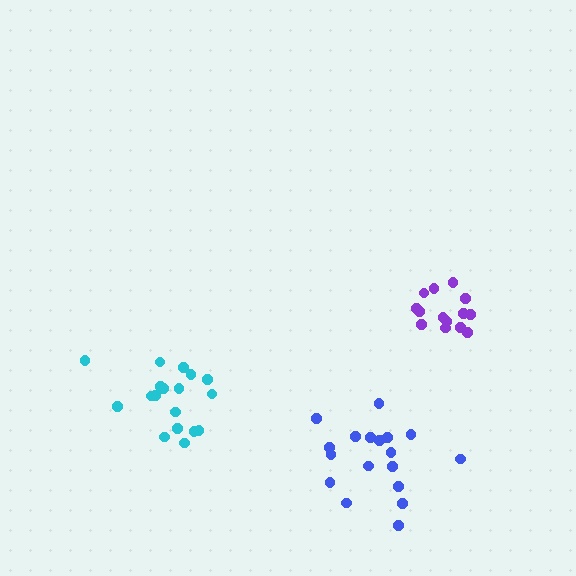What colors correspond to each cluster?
The clusters are colored: blue, purple, cyan.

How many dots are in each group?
Group 1: 18 dots, Group 2: 14 dots, Group 3: 18 dots (50 total).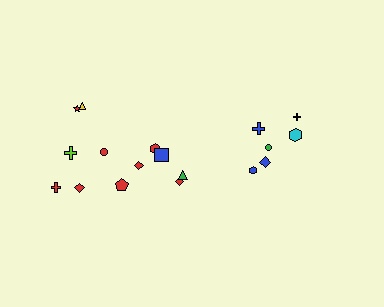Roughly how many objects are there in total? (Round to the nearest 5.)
Roughly 20 objects in total.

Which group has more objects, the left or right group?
The left group.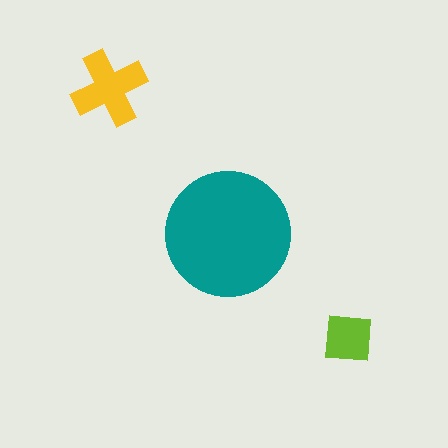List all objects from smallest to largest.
The lime square, the yellow cross, the teal circle.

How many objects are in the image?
There are 3 objects in the image.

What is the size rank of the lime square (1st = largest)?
3rd.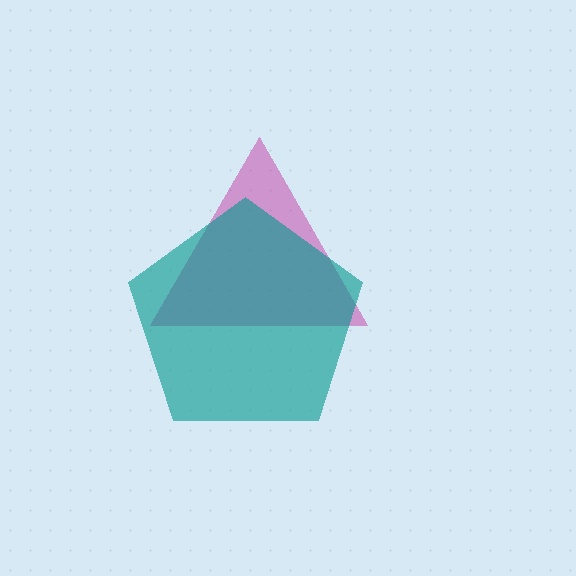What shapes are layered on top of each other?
The layered shapes are: a magenta triangle, a teal pentagon.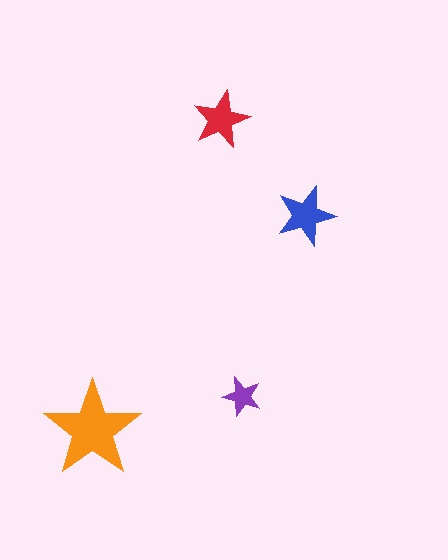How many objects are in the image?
There are 4 objects in the image.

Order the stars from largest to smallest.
the orange one, the blue one, the red one, the purple one.